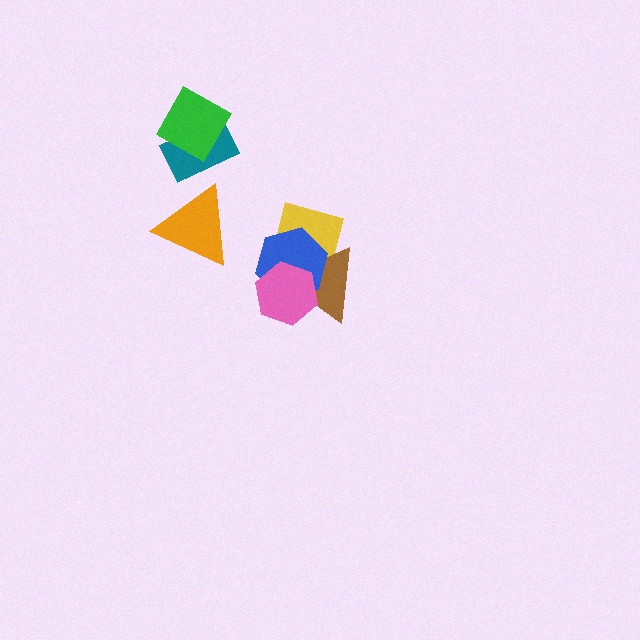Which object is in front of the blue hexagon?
The pink hexagon is in front of the blue hexagon.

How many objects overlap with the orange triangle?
0 objects overlap with the orange triangle.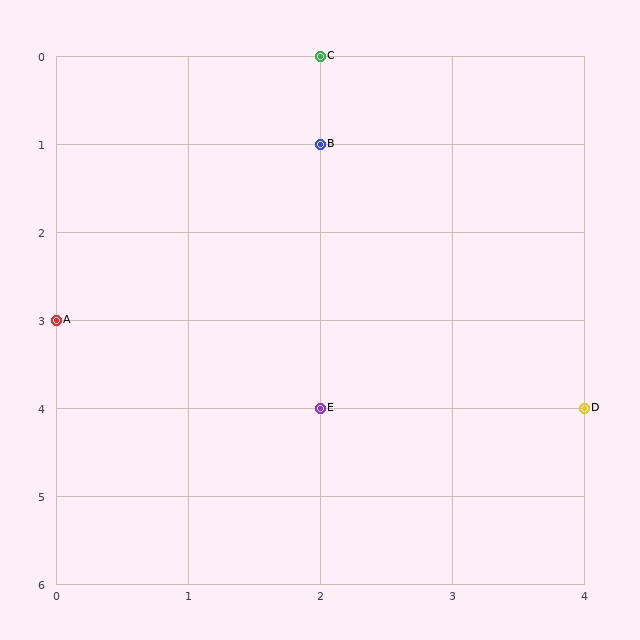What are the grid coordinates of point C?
Point C is at grid coordinates (2, 0).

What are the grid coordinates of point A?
Point A is at grid coordinates (0, 3).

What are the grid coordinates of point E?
Point E is at grid coordinates (2, 4).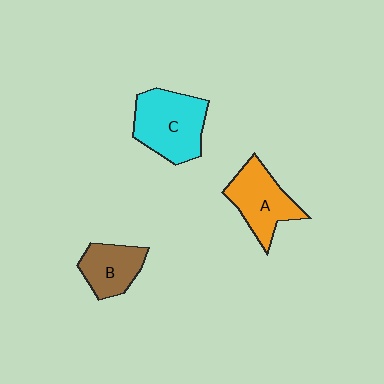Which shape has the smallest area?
Shape B (brown).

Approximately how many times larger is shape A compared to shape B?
Approximately 1.3 times.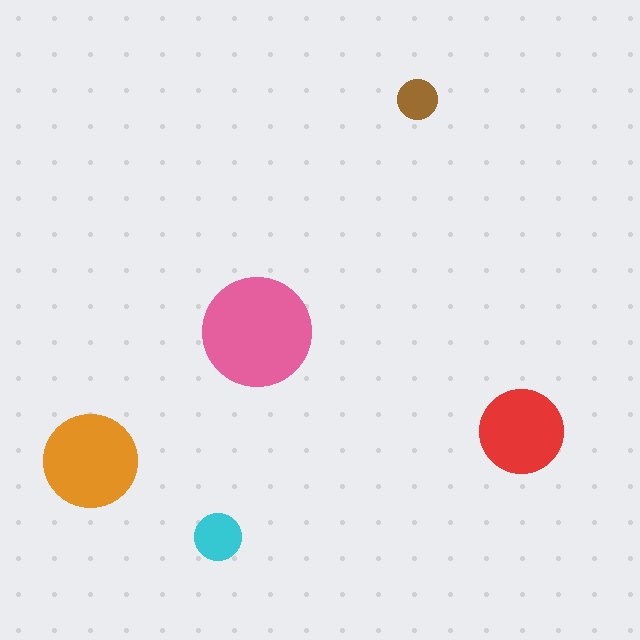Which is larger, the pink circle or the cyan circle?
The pink one.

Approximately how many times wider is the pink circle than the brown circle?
About 2.5 times wider.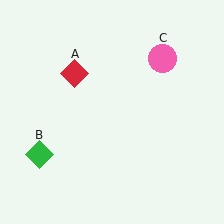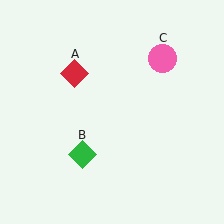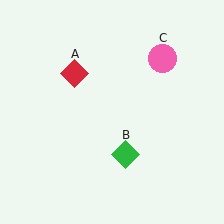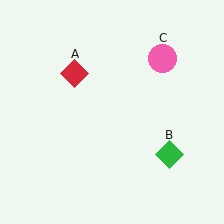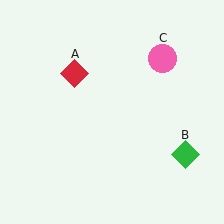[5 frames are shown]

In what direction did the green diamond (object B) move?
The green diamond (object B) moved right.